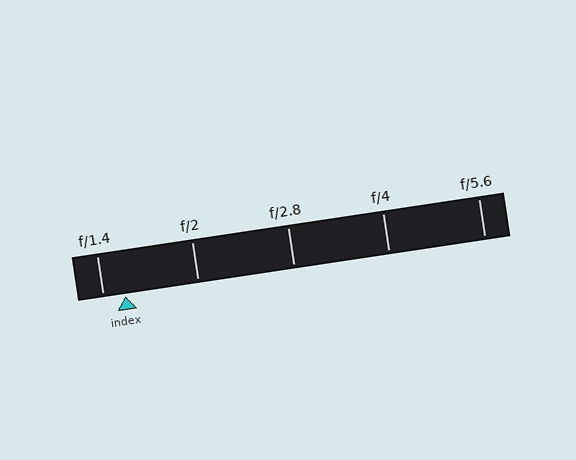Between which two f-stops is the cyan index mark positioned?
The index mark is between f/1.4 and f/2.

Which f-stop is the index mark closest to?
The index mark is closest to f/1.4.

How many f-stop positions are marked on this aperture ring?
There are 5 f-stop positions marked.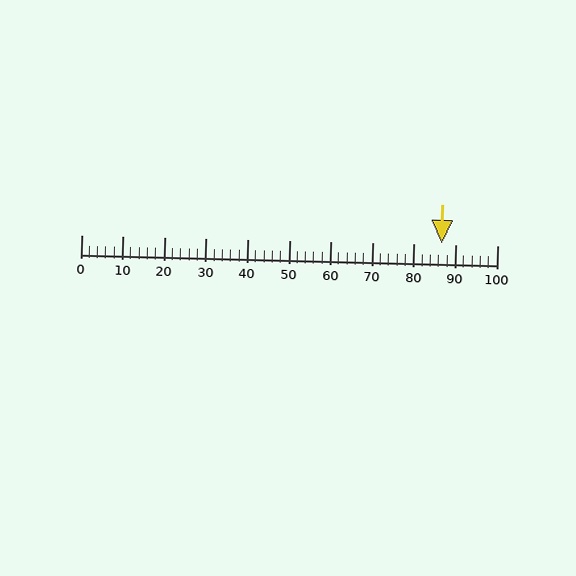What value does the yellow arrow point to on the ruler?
The yellow arrow points to approximately 87.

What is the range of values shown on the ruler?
The ruler shows values from 0 to 100.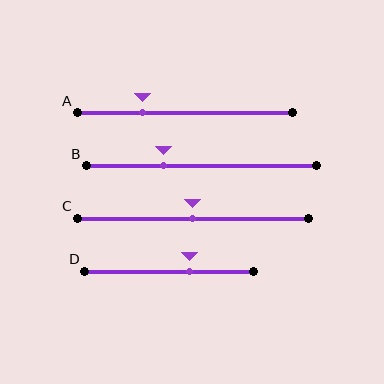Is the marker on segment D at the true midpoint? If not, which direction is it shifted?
No, the marker on segment D is shifted to the right by about 12% of the segment length.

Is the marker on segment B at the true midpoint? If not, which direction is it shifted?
No, the marker on segment B is shifted to the left by about 16% of the segment length.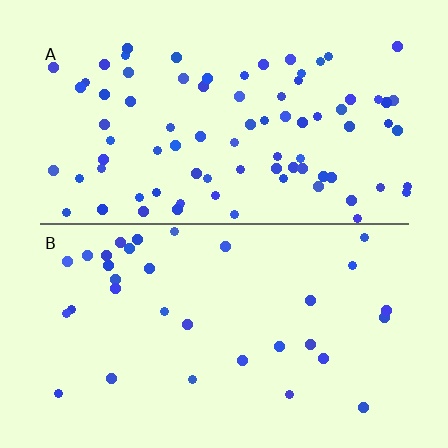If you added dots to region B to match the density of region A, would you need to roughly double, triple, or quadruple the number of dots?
Approximately double.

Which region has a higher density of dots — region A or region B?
A (the top).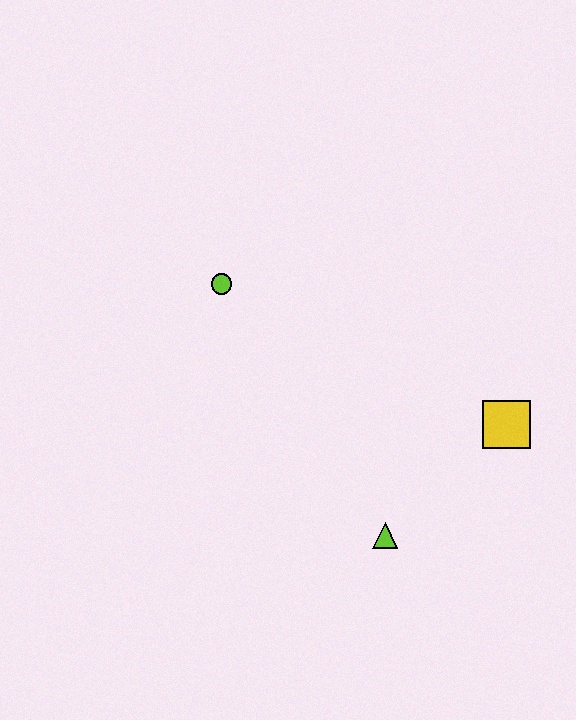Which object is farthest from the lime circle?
The yellow square is farthest from the lime circle.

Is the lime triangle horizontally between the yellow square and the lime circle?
Yes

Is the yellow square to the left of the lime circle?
No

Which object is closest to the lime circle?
The lime triangle is closest to the lime circle.